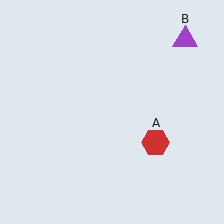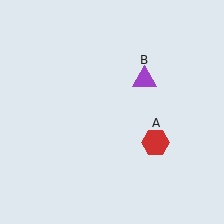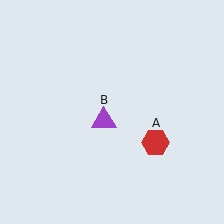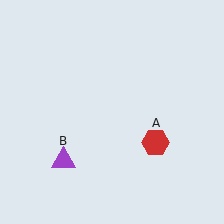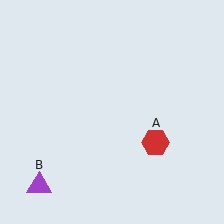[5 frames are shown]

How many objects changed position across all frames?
1 object changed position: purple triangle (object B).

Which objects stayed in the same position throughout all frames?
Red hexagon (object A) remained stationary.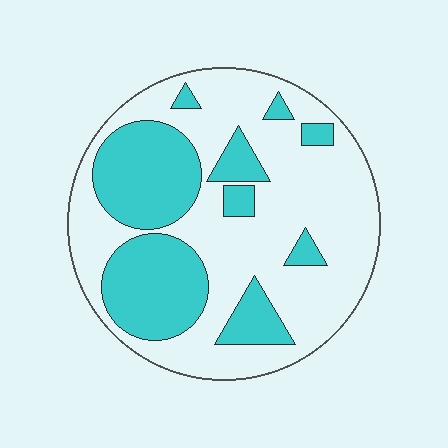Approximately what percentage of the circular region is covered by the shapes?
Approximately 35%.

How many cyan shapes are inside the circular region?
9.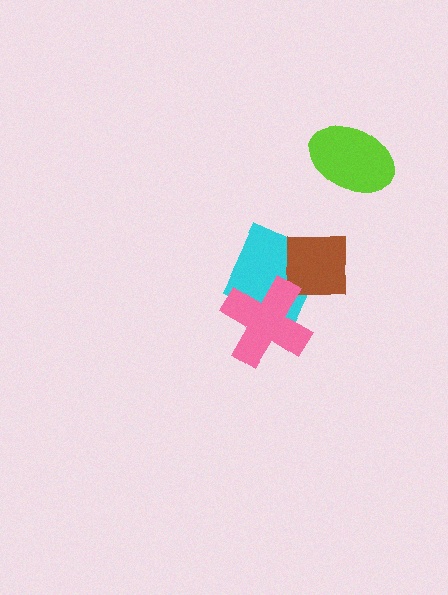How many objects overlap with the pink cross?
2 objects overlap with the pink cross.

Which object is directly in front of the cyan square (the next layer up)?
The brown square is directly in front of the cyan square.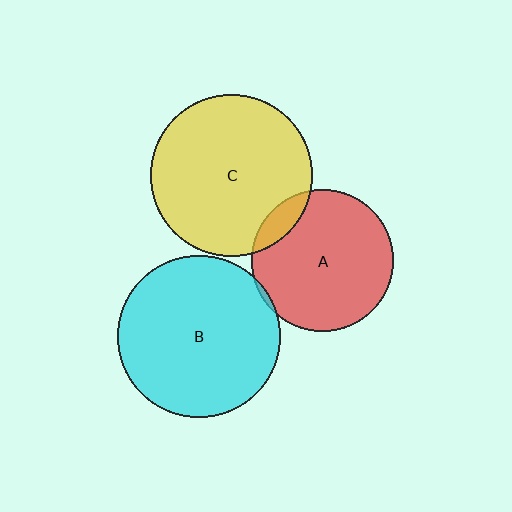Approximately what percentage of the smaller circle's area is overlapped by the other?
Approximately 10%.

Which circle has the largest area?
Circle C (yellow).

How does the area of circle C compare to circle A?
Approximately 1.3 times.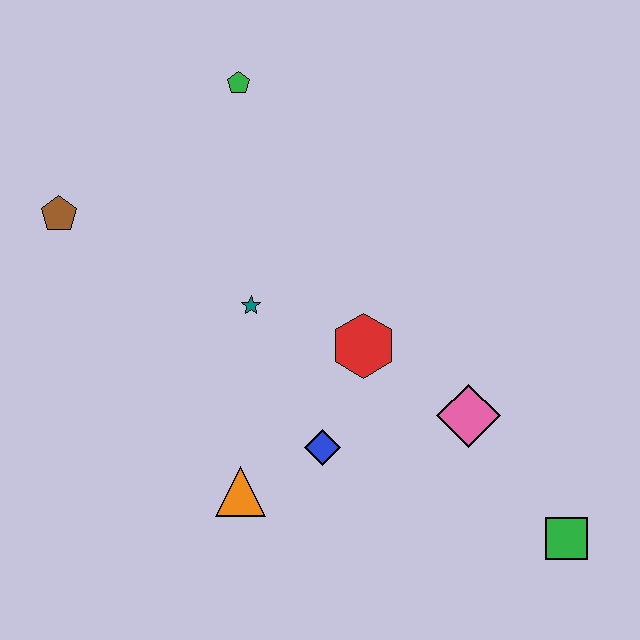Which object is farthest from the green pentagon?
The green square is farthest from the green pentagon.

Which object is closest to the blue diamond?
The orange triangle is closest to the blue diamond.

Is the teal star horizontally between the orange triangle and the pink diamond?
Yes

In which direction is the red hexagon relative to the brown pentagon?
The red hexagon is to the right of the brown pentagon.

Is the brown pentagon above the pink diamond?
Yes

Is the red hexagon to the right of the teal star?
Yes